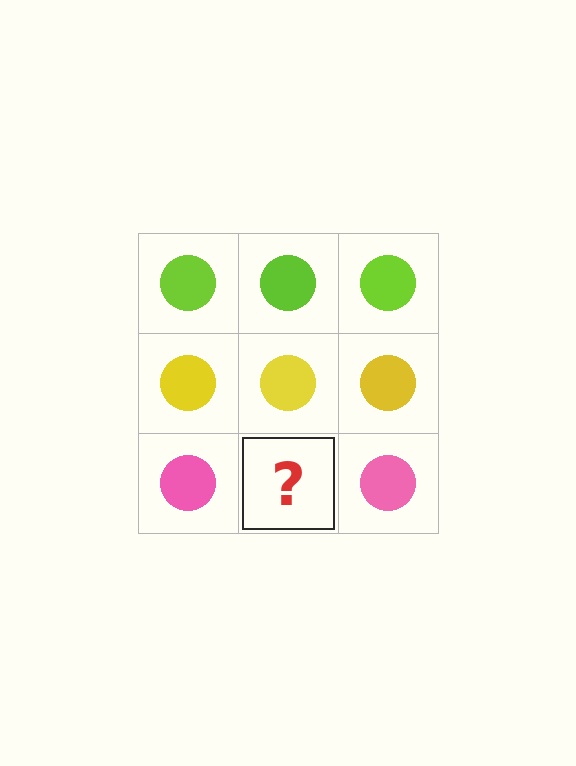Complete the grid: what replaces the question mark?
The question mark should be replaced with a pink circle.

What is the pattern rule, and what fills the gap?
The rule is that each row has a consistent color. The gap should be filled with a pink circle.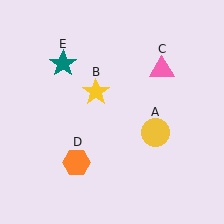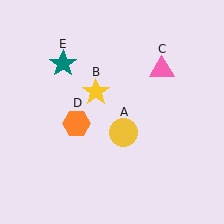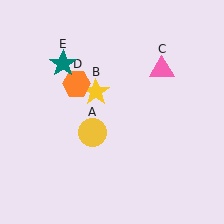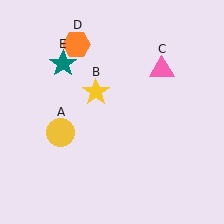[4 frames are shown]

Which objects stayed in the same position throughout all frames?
Yellow star (object B) and pink triangle (object C) and teal star (object E) remained stationary.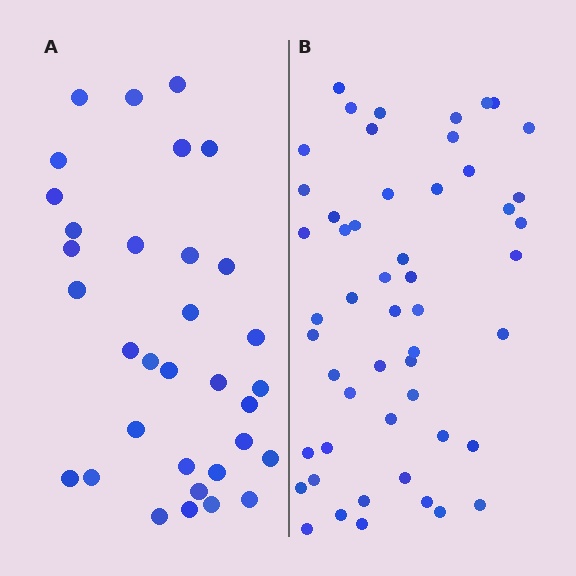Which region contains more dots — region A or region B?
Region B (the right region) has more dots.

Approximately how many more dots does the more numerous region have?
Region B has approximately 20 more dots than region A.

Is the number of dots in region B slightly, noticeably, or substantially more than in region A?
Region B has substantially more. The ratio is roughly 1.6 to 1.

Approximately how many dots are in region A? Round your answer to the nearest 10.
About 30 dots. (The exact count is 33, which rounds to 30.)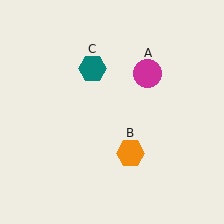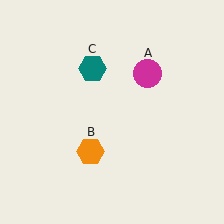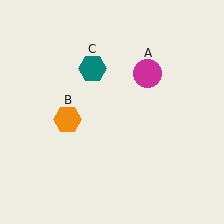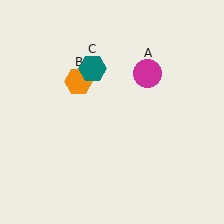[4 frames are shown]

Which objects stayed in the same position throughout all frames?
Magenta circle (object A) and teal hexagon (object C) remained stationary.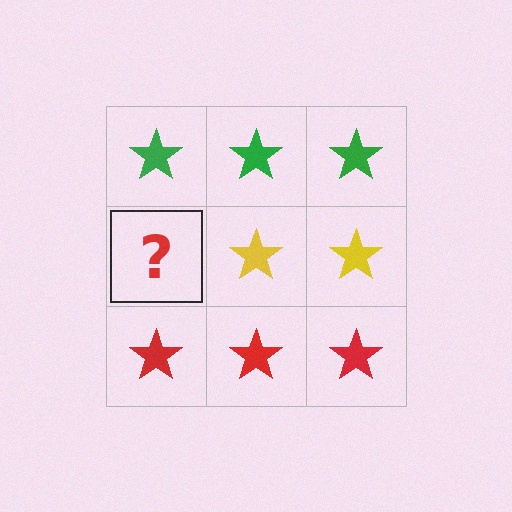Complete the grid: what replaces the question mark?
The question mark should be replaced with a yellow star.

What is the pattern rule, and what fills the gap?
The rule is that each row has a consistent color. The gap should be filled with a yellow star.